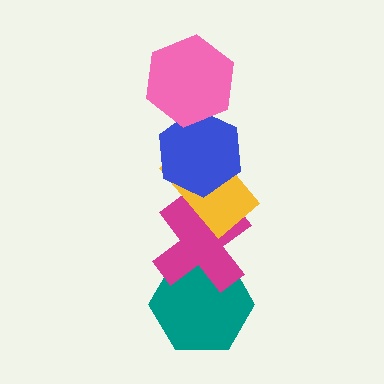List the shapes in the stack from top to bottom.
From top to bottom: the pink hexagon, the blue hexagon, the yellow rectangle, the magenta cross, the teal hexagon.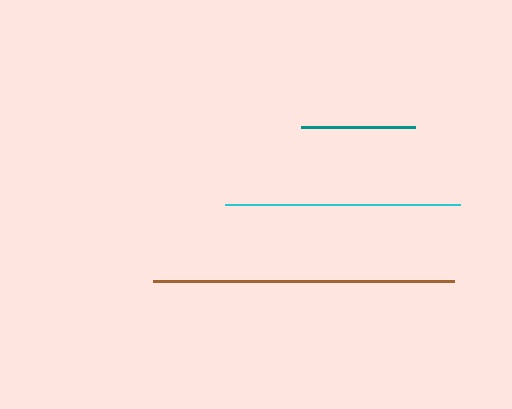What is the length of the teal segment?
The teal segment is approximately 115 pixels long.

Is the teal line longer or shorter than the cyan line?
The cyan line is longer than the teal line.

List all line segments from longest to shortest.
From longest to shortest: brown, cyan, teal.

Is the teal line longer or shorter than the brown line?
The brown line is longer than the teal line.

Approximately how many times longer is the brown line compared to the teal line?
The brown line is approximately 2.6 times the length of the teal line.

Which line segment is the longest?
The brown line is the longest at approximately 301 pixels.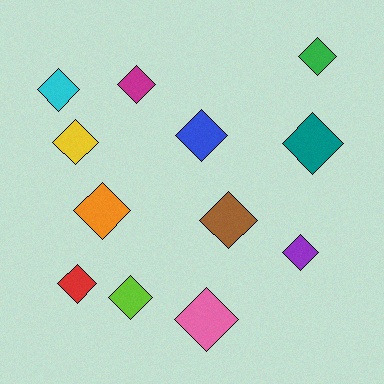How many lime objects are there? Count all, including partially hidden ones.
There is 1 lime object.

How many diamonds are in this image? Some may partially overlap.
There are 12 diamonds.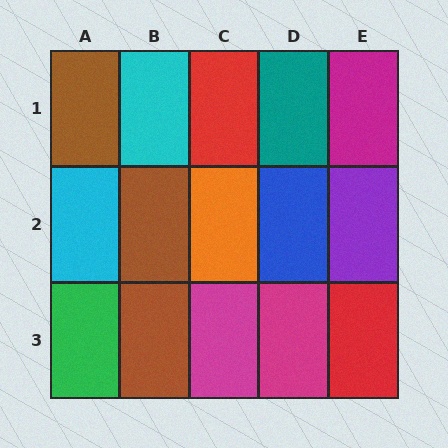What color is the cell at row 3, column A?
Green.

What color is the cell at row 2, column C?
Orange.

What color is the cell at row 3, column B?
Brown.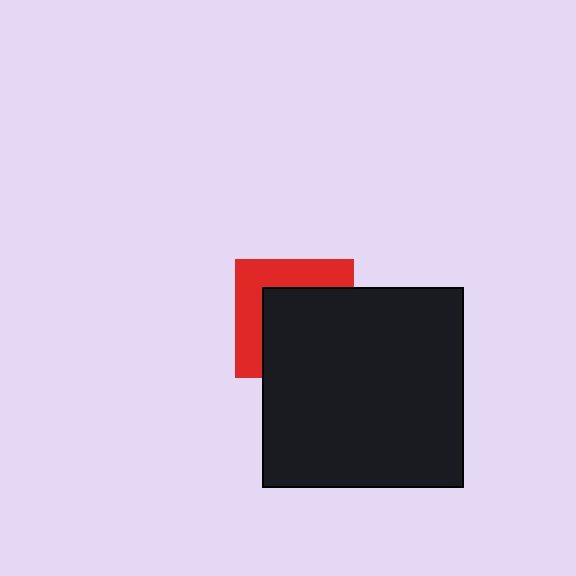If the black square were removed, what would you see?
You would see the complete red square.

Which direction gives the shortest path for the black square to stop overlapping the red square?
Moving toward the lower-right gives the shortest separation.